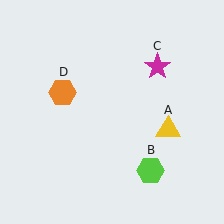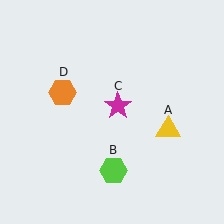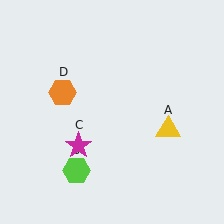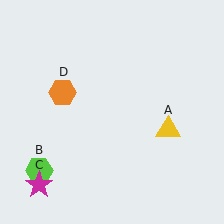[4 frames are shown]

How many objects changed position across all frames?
2 objects changed position: lime hexagon (object B), magenta star (object C).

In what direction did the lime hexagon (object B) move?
The lime hexagon (object B) moved left.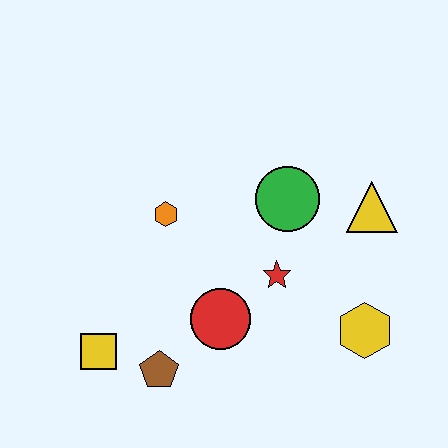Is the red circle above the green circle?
No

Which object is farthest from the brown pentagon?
The yellow triangle is farthest from the brown pentagon.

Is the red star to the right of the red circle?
Yes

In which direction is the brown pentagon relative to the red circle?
The brown pentagon is to the left of the red circle.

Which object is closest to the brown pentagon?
The yellow square is closest to the brown pentagon.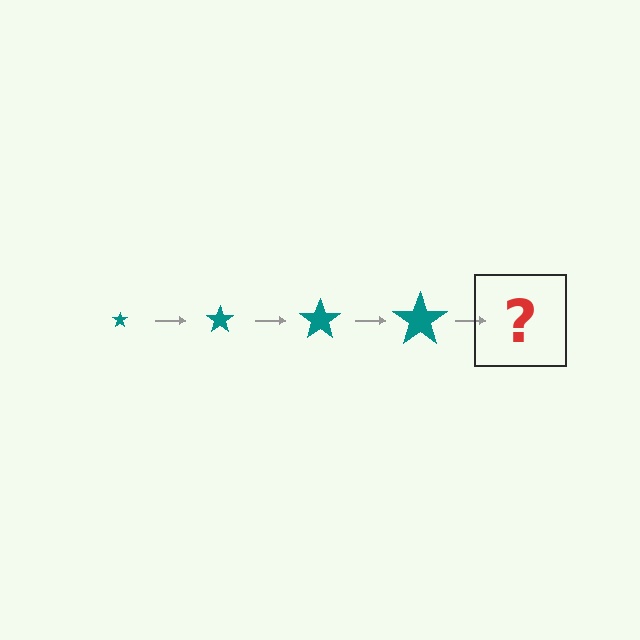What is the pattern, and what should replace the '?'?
The pattern is that the star gets progressively larger each step. The '?' should be a teal star, larger than the previous one.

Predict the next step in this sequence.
The next step is a teal star, larger than the previous one.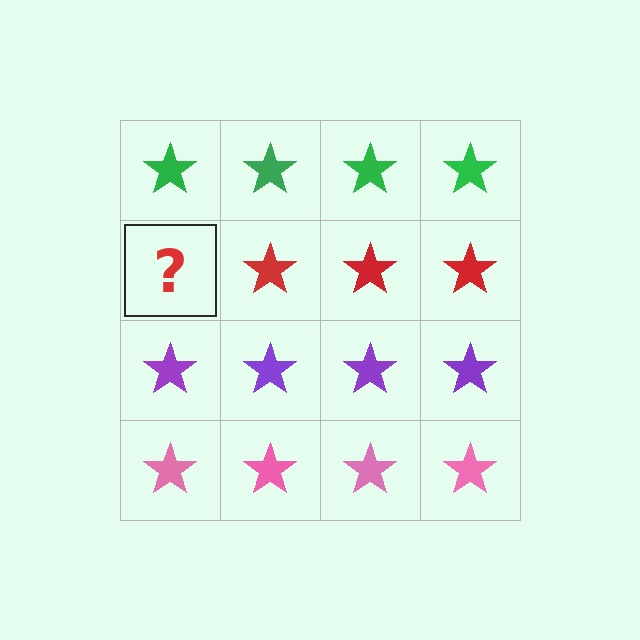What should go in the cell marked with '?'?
The missing cell should contain a red star.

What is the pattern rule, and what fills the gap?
The rule is that each row has a consistent color. The gap should be filled with a red star.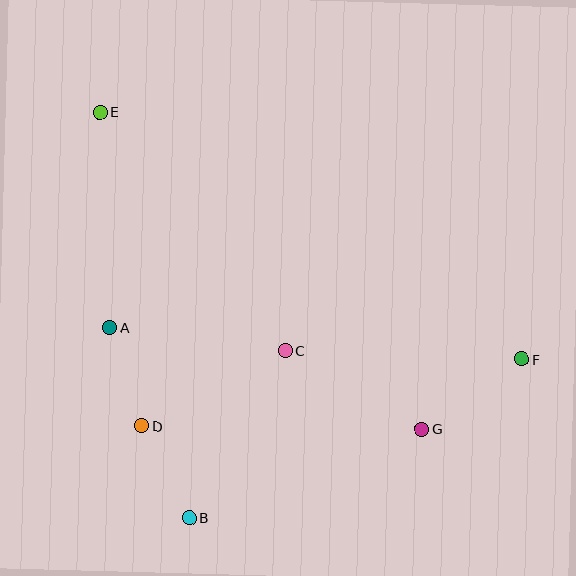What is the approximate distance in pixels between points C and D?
The distance between C and D is approximately 162 pixels.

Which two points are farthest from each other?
Points E and F are farthest from each other.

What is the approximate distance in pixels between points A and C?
The distance between A and C is approximately 177 pixels.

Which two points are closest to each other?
Points B and D are closest to each other.